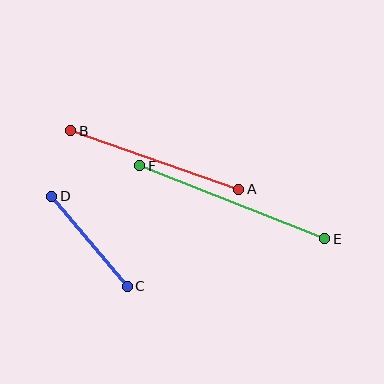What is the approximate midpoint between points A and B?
The midpoint is at approximately (155, 160) pixels.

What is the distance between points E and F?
The distance is approximately 199 pixels.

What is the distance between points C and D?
The distance is approximately 118 pixels.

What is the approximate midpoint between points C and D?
The midpoint is at approximately (89, 241) pixels.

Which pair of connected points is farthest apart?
Points E and F are farthest apart.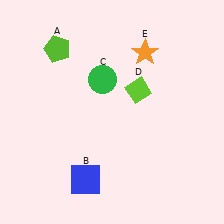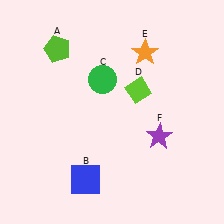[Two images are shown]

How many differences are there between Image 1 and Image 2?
There is 1 difference between the two images.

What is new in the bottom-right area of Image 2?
A purple star (F) was added in the bottom-right area of Image 2.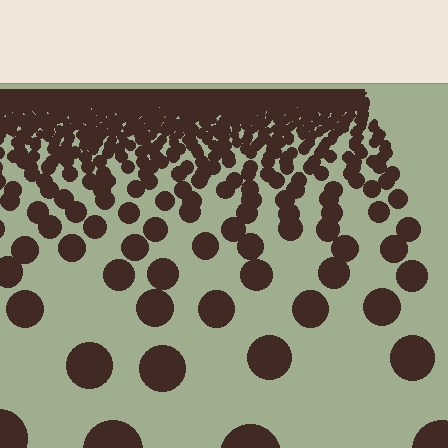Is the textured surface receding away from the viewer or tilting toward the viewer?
The surface is receding away from the viewer. Texture elements get smaller and denser toward the top.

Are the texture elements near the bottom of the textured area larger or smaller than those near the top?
Larger. Near the bottom, elements are closer to the viewer and appear at a bigger on-screen size.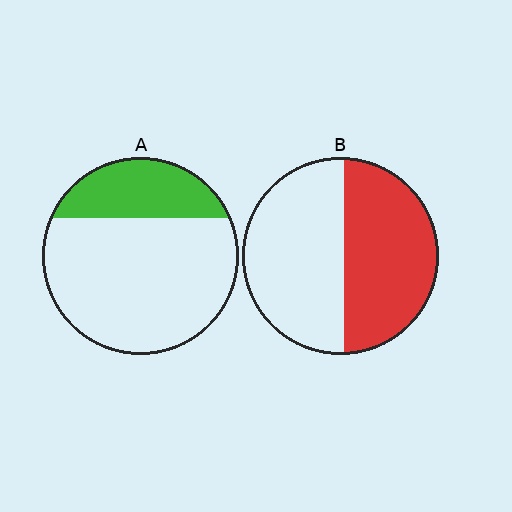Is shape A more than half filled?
No.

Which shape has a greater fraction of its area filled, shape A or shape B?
Shape B.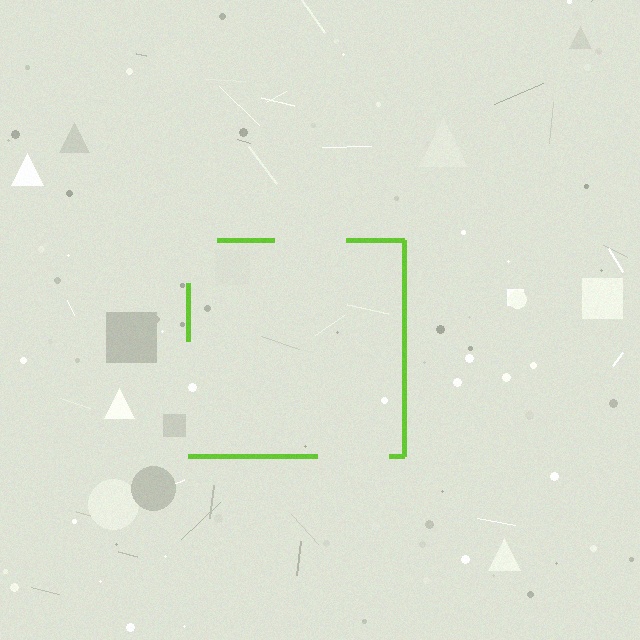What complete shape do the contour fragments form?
The contour fragments form a square.